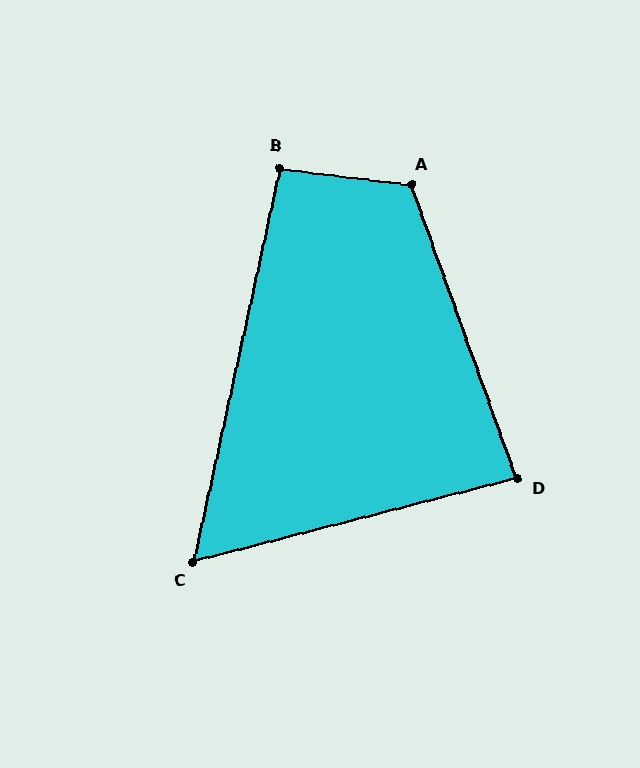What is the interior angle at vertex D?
Approximately 85 degrees (acute).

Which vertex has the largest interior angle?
A, at approximately 117 degrees.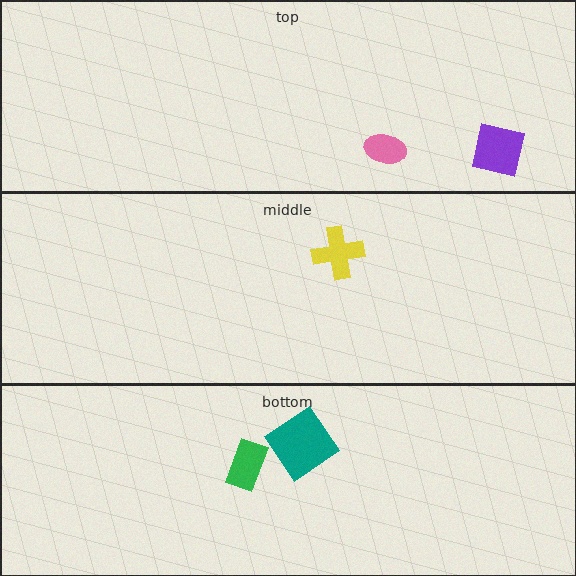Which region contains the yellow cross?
The middle region.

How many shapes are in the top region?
2.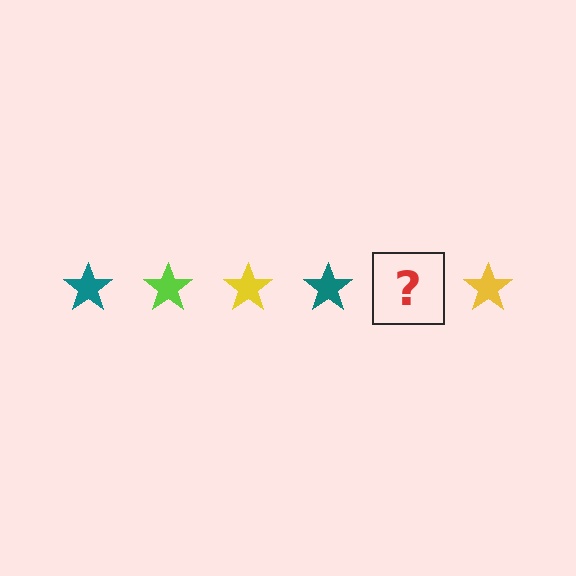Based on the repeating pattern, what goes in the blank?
The blank should be a lime star.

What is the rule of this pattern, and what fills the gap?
The rule is that the pattern cycles through teal, lime, yellow stars. The gap should be filled with a lime star.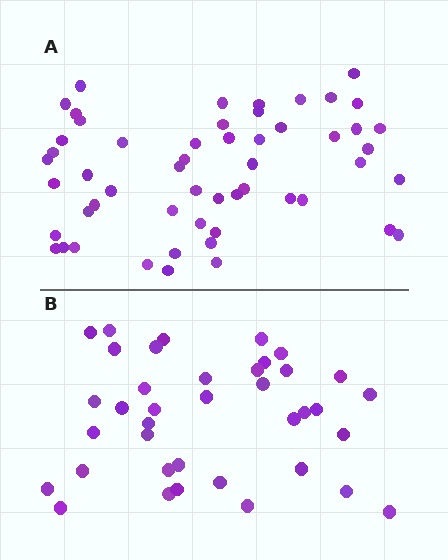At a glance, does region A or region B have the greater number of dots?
Region A (the top region) has more dots.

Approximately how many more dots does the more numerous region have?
Region A has approximately 15 more dots than region B.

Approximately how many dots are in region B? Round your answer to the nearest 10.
About 40 dots. (The exact count is 38, which rounds to 40.)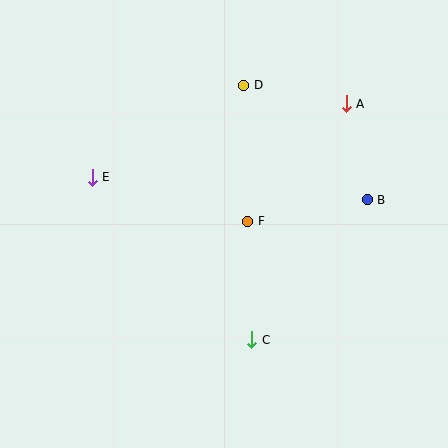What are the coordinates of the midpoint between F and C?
The midpoint between F and C is at (250, 281).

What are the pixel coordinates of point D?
Point D is at (244, 85).